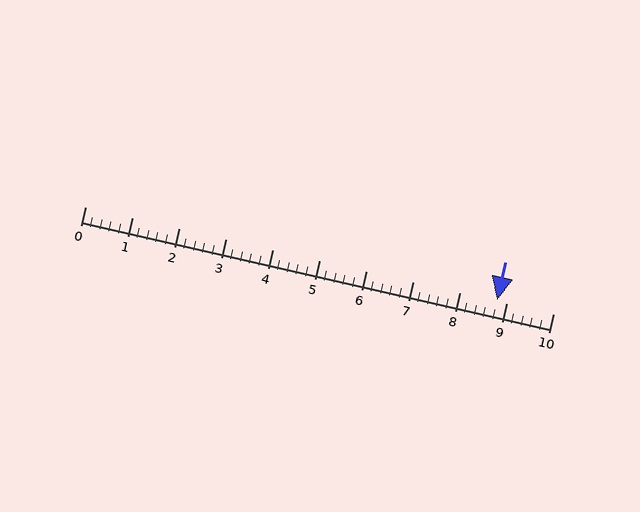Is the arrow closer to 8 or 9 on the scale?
The arrow is closer to 9.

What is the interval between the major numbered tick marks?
The major tick marks are spaced 1 units apart.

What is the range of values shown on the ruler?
The ruler shows values from 0 to 10.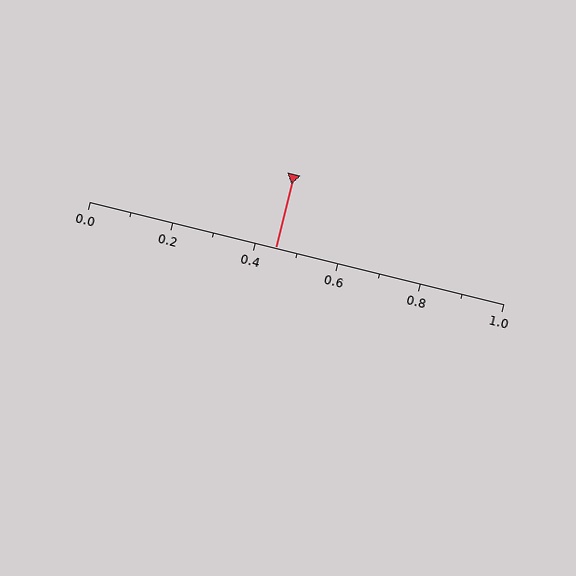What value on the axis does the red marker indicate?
The marker indicates approximately 0.45.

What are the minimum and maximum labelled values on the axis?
The axis runs from 0.0 to 1.0.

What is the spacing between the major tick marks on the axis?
The major ticks are spaced 0.2 apart.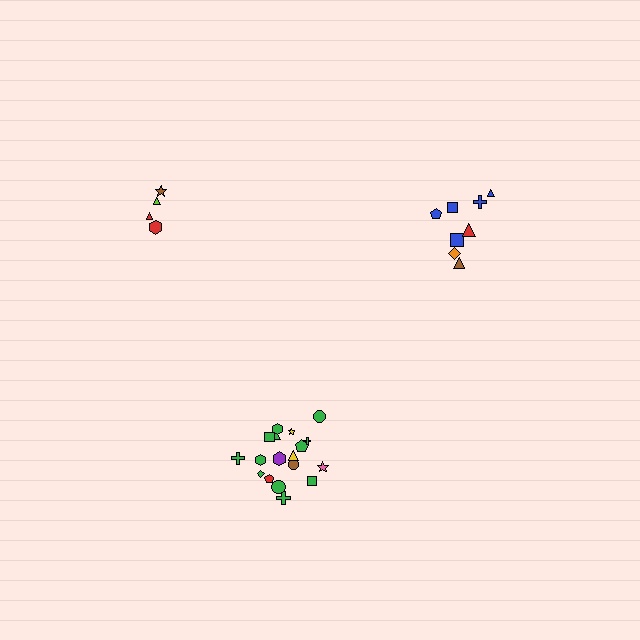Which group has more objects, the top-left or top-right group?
The top-right group.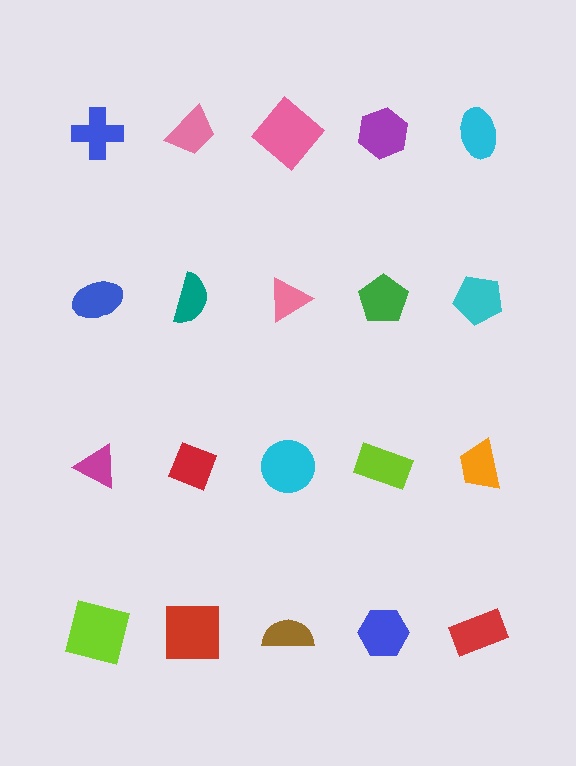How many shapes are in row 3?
5 shapes.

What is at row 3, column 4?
A lime rectangle.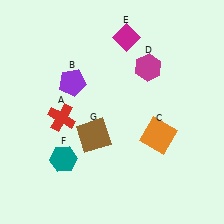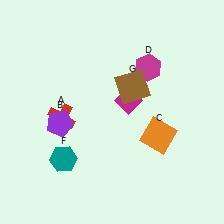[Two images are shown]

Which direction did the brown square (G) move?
The brown square (G) moved up.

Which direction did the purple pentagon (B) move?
The purple pentagon (B) moved down.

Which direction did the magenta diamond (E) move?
The magenta diamond (E) moved down.